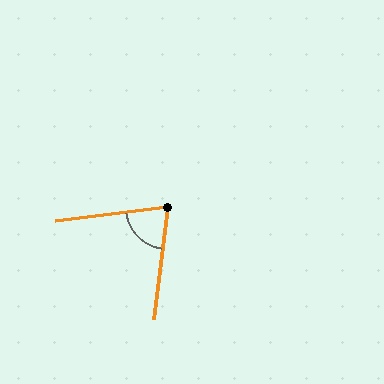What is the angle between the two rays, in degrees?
Approximately 75 degrees.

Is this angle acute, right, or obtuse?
It is acute.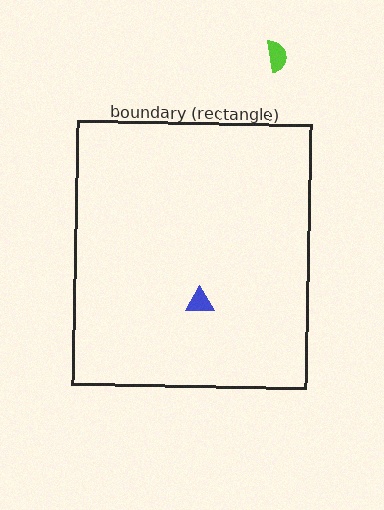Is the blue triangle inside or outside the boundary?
Inside.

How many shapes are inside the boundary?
1 inside, 1 outside.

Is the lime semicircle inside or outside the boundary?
Outside.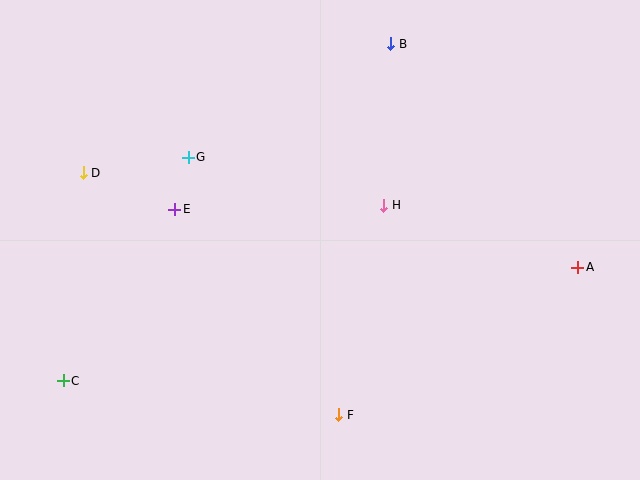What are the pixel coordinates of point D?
Point D is at (83, 173).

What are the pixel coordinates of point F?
Point F is at (339, 415).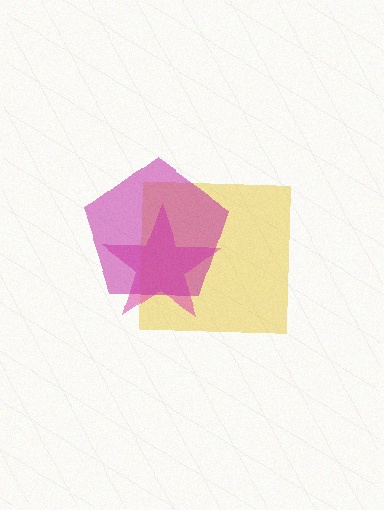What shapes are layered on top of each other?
The layered shapes are: a yellow square, a pink star, a magenta pentagon.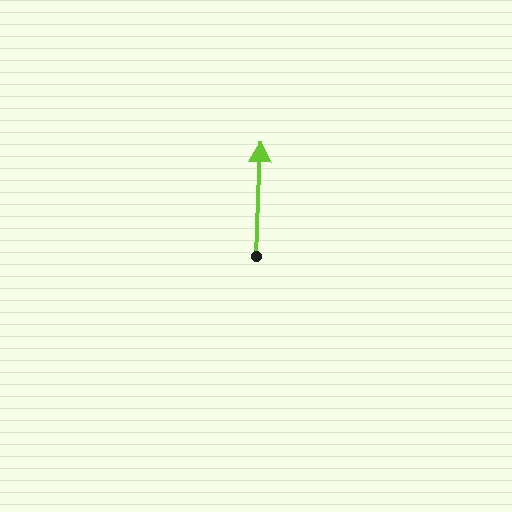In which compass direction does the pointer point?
North.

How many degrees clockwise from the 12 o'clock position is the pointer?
Approximately 2 degrees.